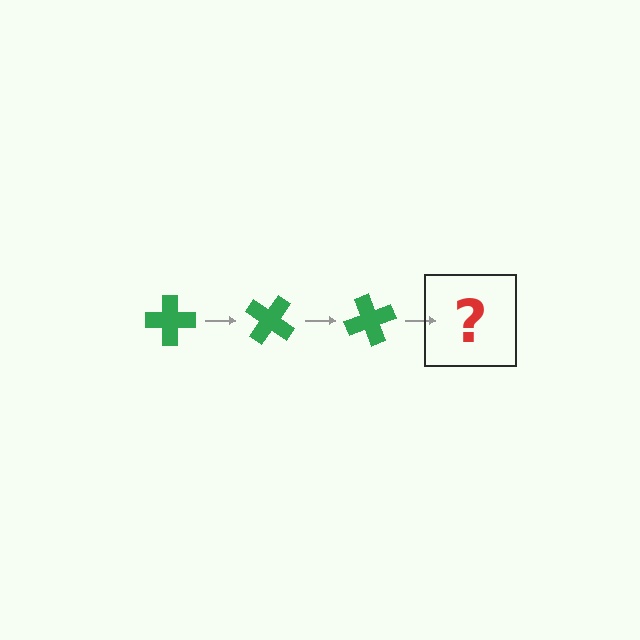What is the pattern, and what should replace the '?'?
The pattern is that the cross rotates 35 degrees each step. The '?' should be a green cross rotated 105 degrees.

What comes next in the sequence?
The next element should be a green cross rotated 105 degrees.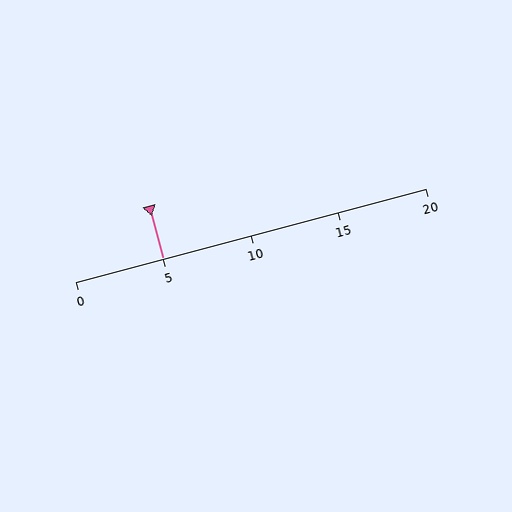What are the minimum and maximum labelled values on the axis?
The axis runs from 0 to 20.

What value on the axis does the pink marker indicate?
The marker indicates approximately 5.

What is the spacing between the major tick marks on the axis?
The major ticks are spaced 5 apart.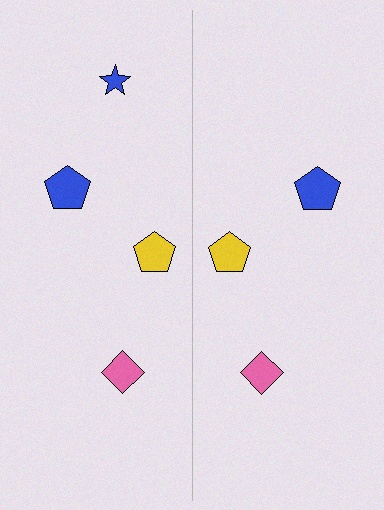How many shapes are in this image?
There are 7 shapes in this image.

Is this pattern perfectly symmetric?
No, the pattern is not perfectly symmetric. A blue star is missing from the right side.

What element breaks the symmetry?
A blue star is missing from the right side.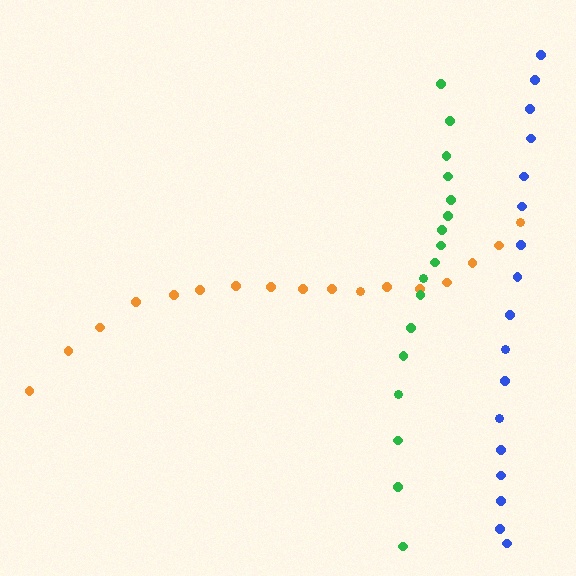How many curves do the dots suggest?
There are 3 distinct paths.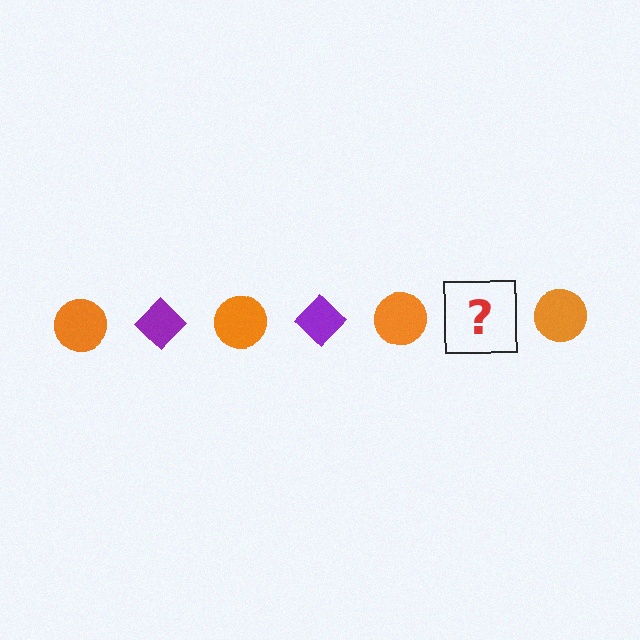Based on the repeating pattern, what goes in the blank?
The blank should be a purple diamond.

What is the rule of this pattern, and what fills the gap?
The rule is that the pattern alternates between orange circle and purple diamond. The gap should be filled with a purple diamond.